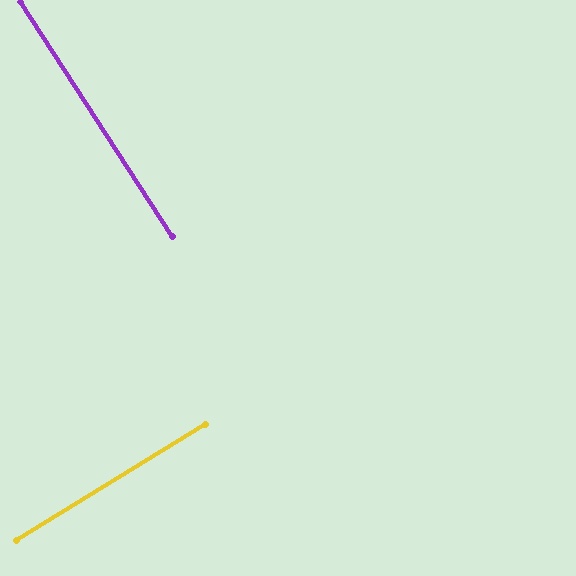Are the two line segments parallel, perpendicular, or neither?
Perpendicular — they meet at approximately 88°.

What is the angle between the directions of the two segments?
Approximately 88 degrees.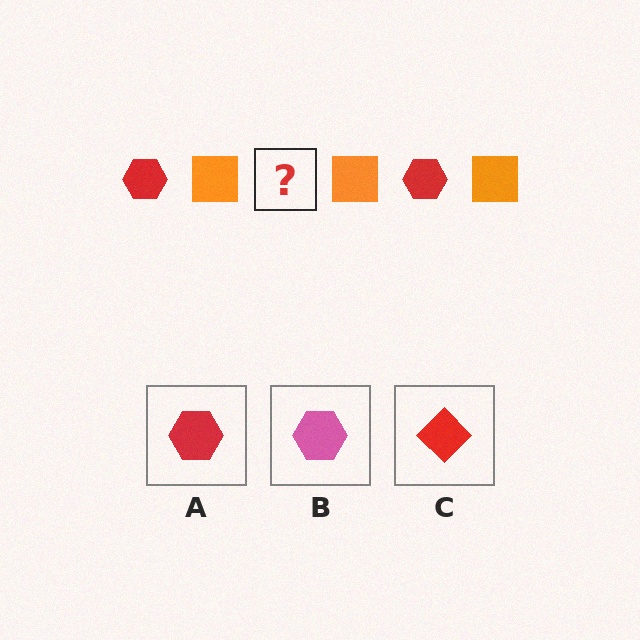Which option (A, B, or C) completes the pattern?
A.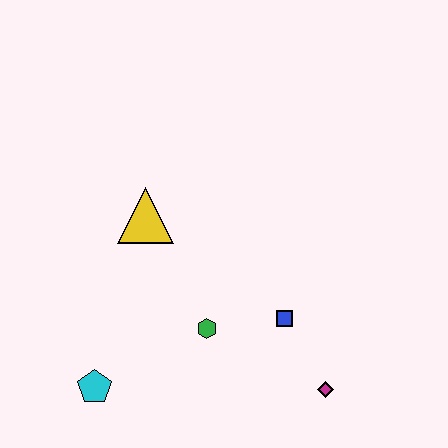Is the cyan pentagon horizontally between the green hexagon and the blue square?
No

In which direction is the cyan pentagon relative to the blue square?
The cyan pentagon is to the left of the blue square.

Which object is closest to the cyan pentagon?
The green hexagon is closest to the cyan pentagon.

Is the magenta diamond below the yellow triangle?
Yes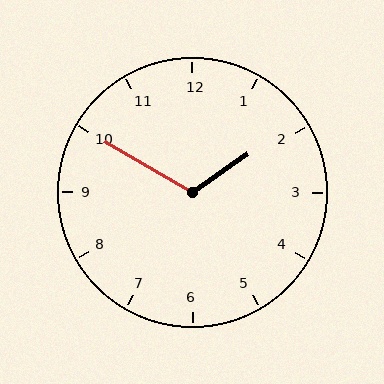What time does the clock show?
1:50.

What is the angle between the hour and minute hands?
Approximately 115 degrees.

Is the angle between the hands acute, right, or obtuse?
It is obtuse.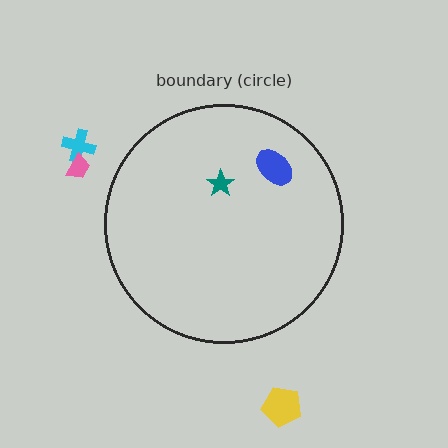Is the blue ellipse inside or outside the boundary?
Inside.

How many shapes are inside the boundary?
2 inside, 3 outside.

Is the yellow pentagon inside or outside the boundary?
Outside.